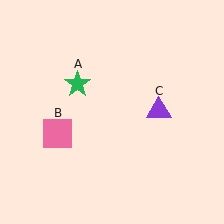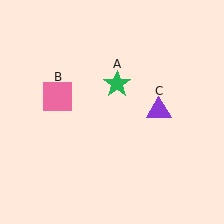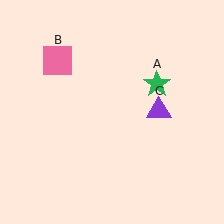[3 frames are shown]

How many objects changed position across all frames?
2 objects changed position: green star (object A), pink square (object B).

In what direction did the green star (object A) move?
The green star (object A) moved right.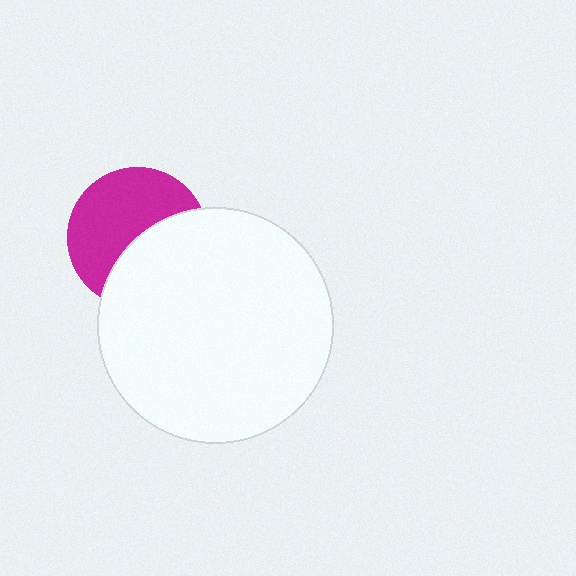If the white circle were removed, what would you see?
You would see the complete magenta circle.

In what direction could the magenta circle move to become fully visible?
The magenta circle could move toward the upper-left. That would shift it out from behind the white circle entirely.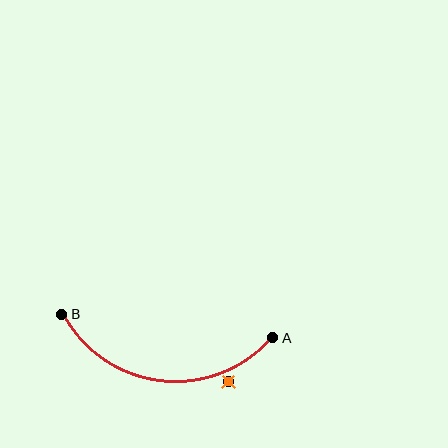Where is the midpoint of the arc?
The arc midpoint is the point on the curve farthest from the straight line joining A and B. It sits below that line.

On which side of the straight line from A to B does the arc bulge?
The arc bulges below the straight line connecting A and B.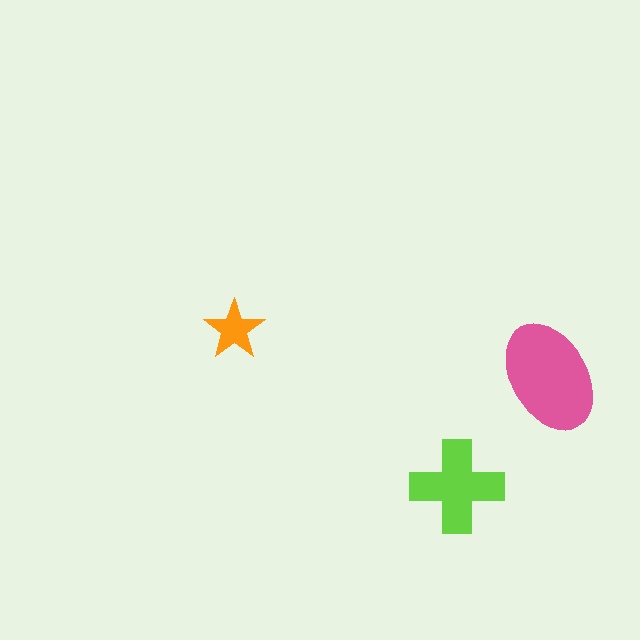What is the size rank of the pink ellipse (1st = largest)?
1st.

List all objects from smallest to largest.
The orange star, the lime cross, the pink ellipse.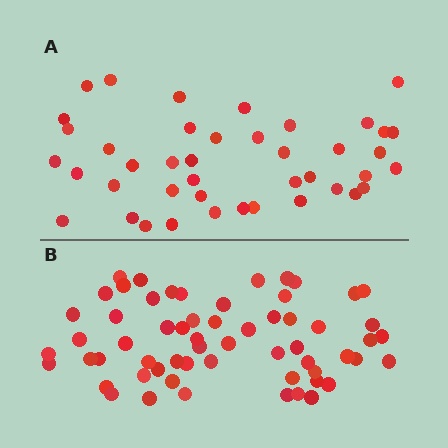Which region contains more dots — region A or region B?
Region B (the bottom region) has more dots.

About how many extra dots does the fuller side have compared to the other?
Region B has approximately 20 more dots than region A.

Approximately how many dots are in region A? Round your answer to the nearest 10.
About 40 dots. (The exact count is 42, which rounds to 40.)